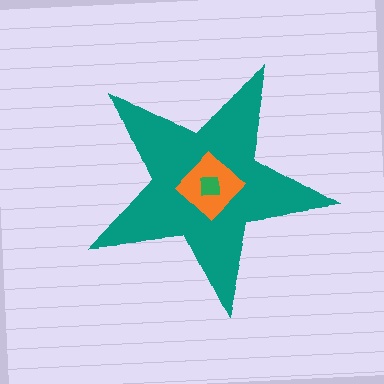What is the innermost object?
The green square.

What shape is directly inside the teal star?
The orange diamond.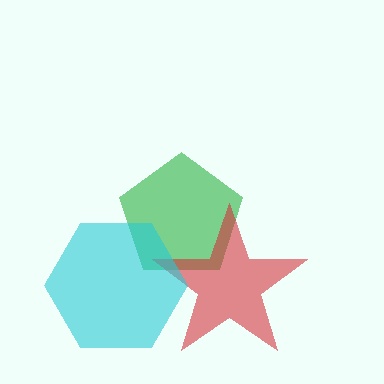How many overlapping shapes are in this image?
There are 3 overlapping shapes in the image.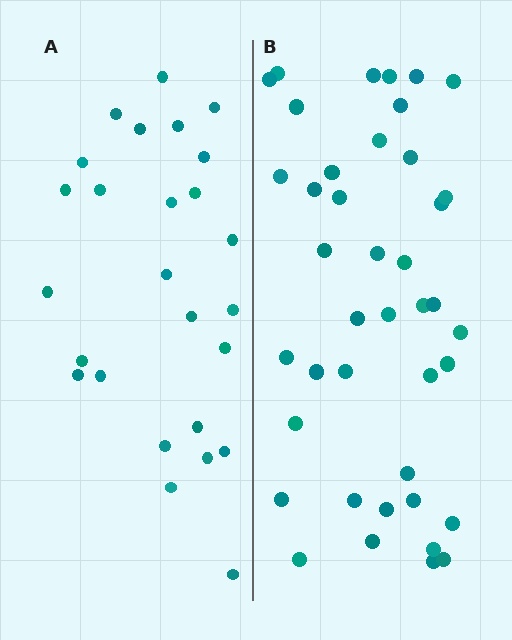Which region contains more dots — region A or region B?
Region B (the right region) has more dots.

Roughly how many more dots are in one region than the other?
Region B has approximately 15 more dots than region A.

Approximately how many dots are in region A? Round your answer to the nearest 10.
About 30 dots. (The exact count is 26, which rounds to 30.)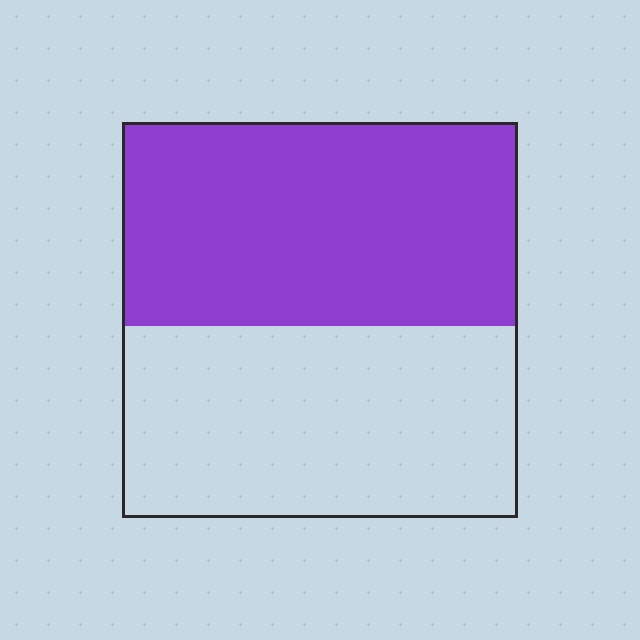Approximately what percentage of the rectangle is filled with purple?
Approximately 50%.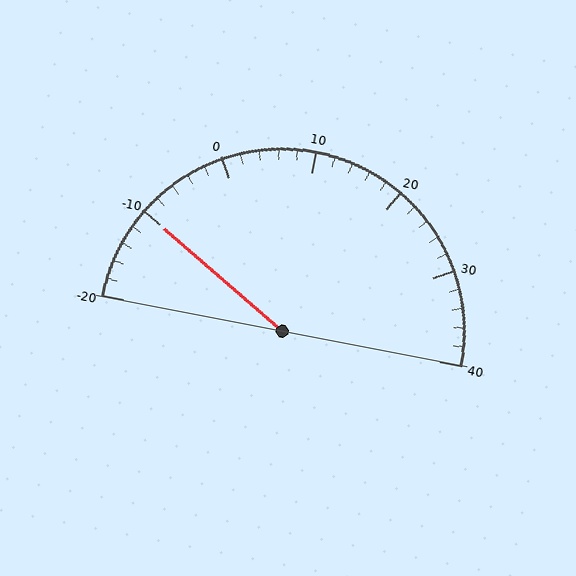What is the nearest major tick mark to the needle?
The nearest major tick mark is -10.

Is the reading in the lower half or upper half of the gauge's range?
The reading is in the lower half of the range (-20 to 40).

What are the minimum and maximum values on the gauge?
The gauge ranges from -20 to 40.